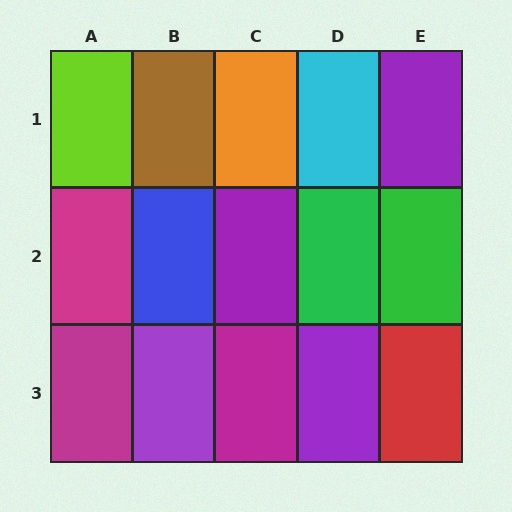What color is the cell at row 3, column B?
Purple.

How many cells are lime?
1 cell is lime.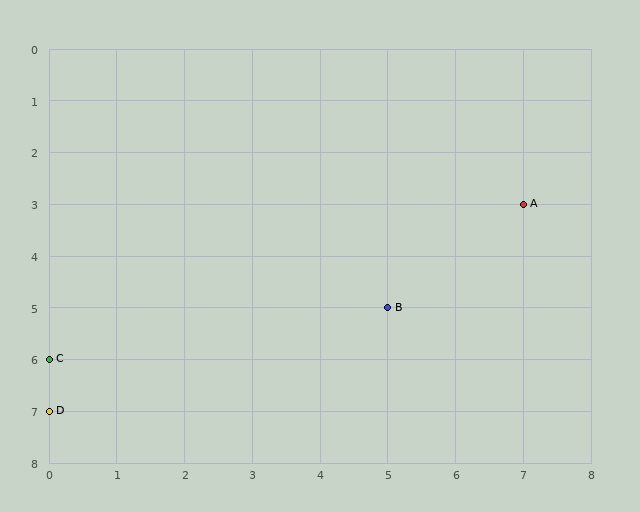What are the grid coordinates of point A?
Point A is at grid coordinates (7, 3).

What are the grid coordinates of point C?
Point C is at grid coordinates (0, 6).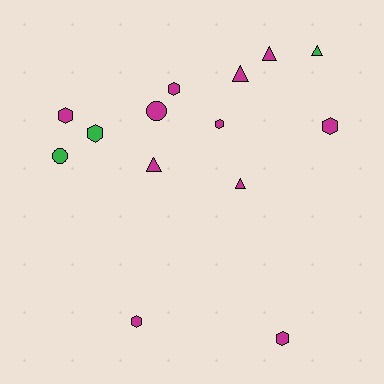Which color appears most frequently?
Magenta, with 11 objects.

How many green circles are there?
There is 1 green circle.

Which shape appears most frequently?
Hexagon, with 7 objects.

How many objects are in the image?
There are 14 objects.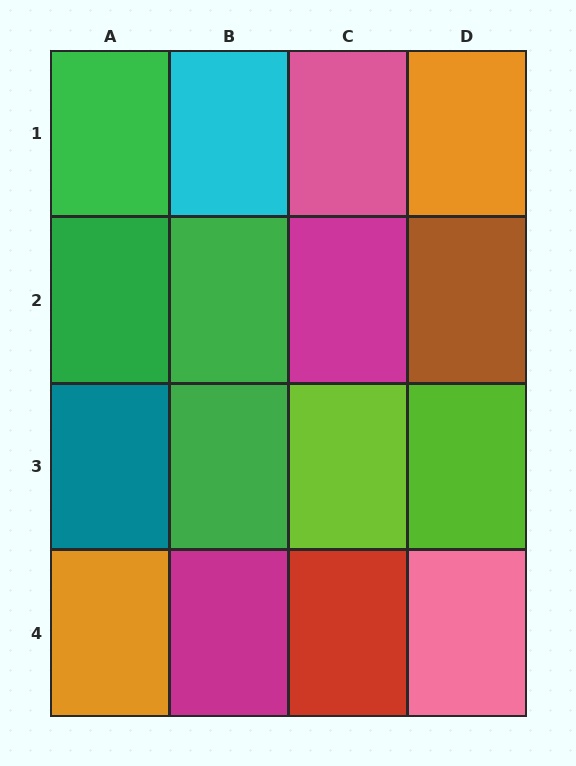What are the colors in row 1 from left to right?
Green, cyan, pink, orange.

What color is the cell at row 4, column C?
Red.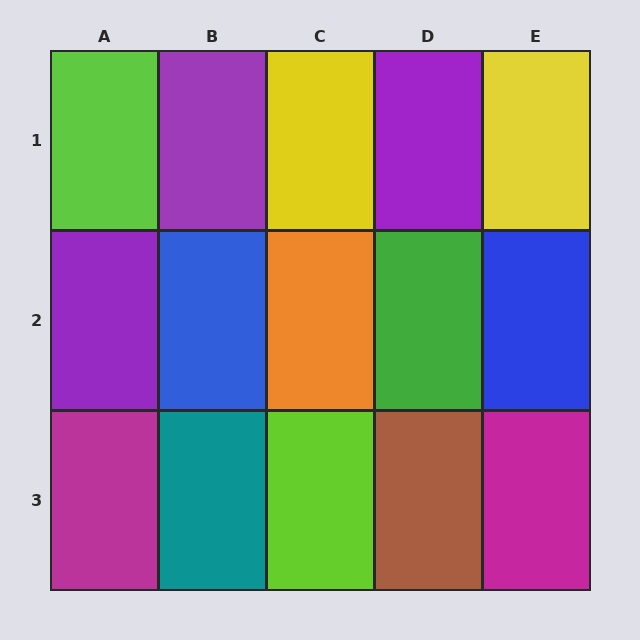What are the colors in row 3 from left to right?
Magenta, teal, lime, brown, magenta.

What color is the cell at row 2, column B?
Blue.